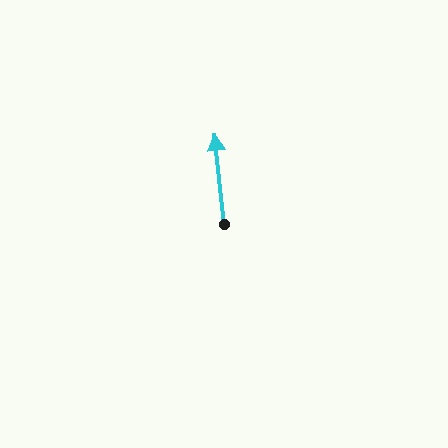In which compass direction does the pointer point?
North.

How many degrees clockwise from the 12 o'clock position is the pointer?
Approximately 354 degrees.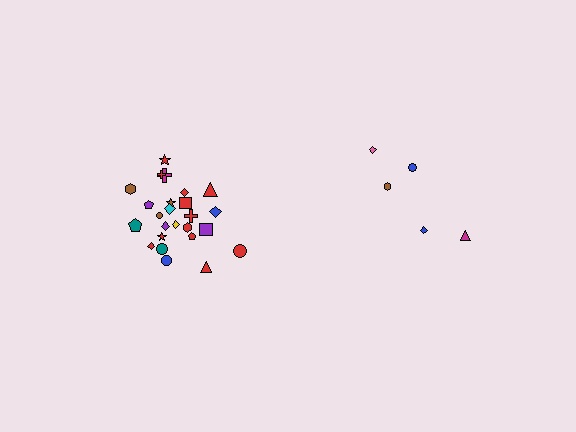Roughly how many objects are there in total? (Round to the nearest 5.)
Roughly 30 objects in total.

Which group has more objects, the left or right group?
The left group.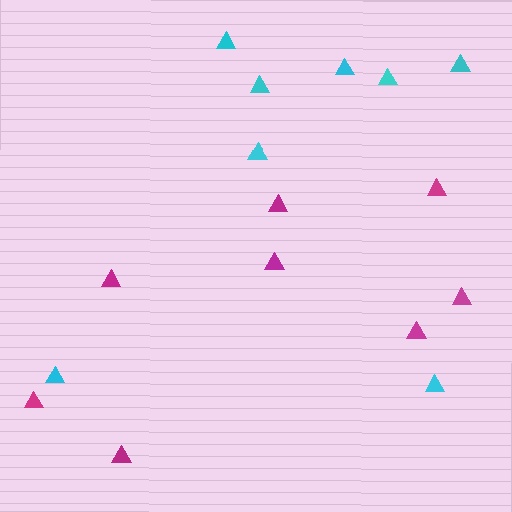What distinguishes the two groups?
There are 2 groups: one group of magenta triangles (8) and one group of cyan triangles (8).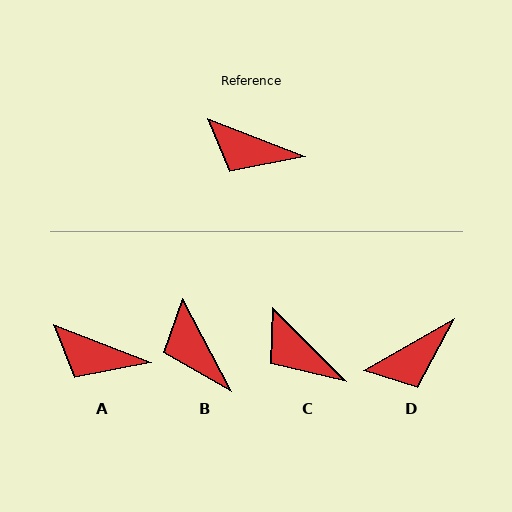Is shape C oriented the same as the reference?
No, it is off by about 24 degrees.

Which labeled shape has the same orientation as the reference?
A.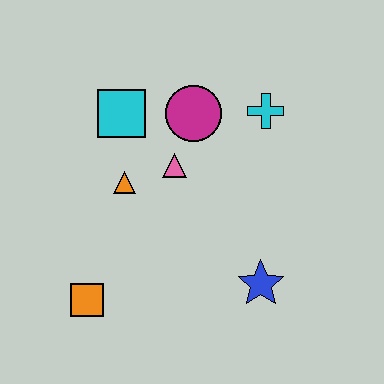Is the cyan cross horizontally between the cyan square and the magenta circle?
No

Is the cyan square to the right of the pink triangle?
No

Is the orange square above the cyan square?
No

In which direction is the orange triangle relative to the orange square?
The orange triangle is above the orange square.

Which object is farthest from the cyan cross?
The orange square is farthest from the cyan cross.